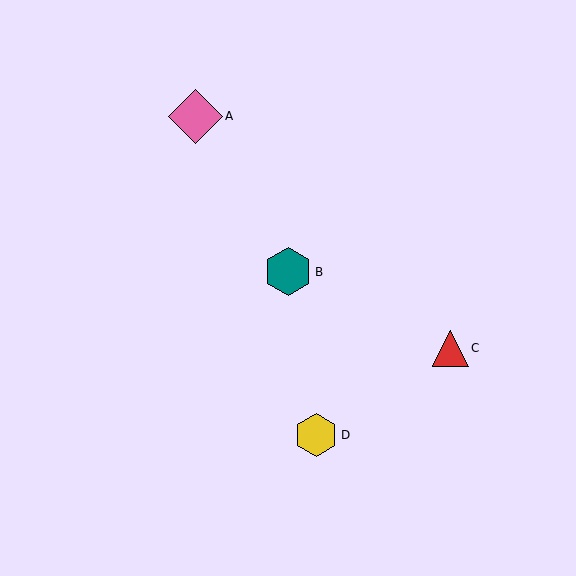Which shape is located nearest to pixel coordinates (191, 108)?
The pink diamond (labeled A) at (195, 116) is nearest to that location.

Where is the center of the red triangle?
The center of the red triangle is at (451, 348).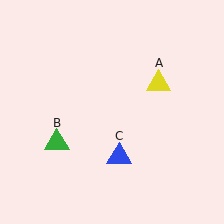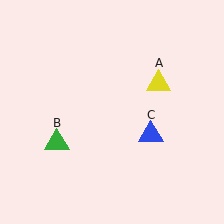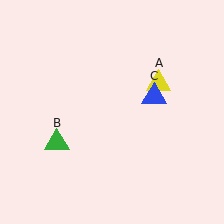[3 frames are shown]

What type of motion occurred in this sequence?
The blue triangle (object C) rotated counterclockwise around the center of the scene.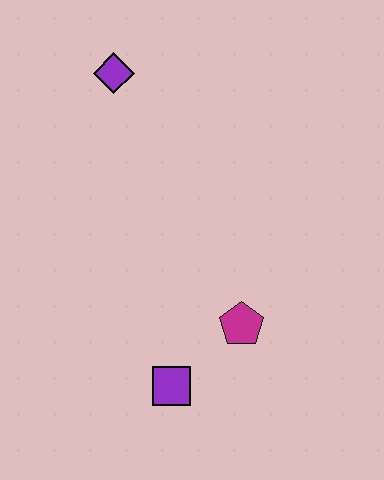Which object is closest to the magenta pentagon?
The purple square is closest to the magenta pentagon.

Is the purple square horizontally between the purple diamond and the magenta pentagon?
Yes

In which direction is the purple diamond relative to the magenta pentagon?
The purple diamond is above the magenta pentagon.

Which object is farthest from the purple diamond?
The purple square is farthest from the purple diamond.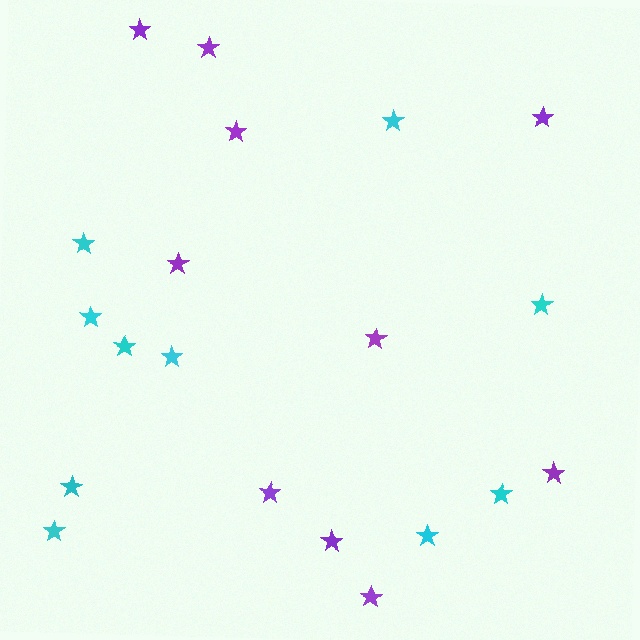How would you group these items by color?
There are 2 groups: one group of cyan stars (10) and one group of purple stars (10).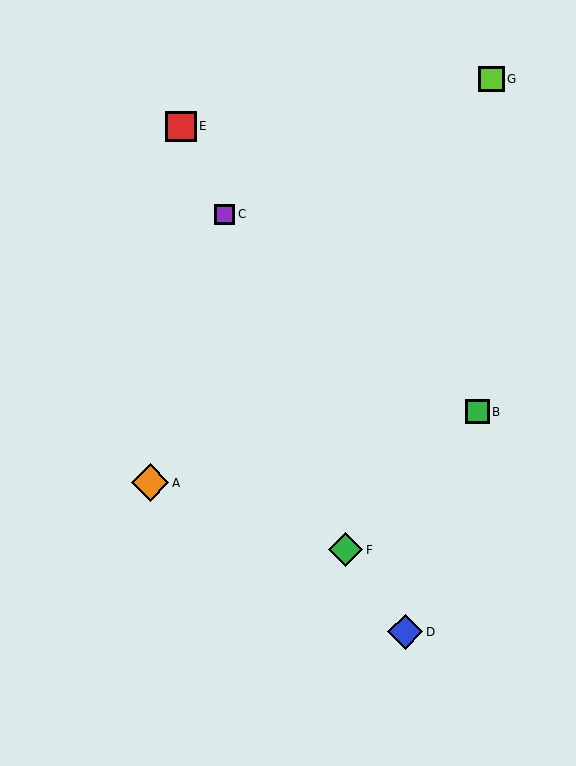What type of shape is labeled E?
Shape E is a red square.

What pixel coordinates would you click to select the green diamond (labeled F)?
Click at (346, 550) to select the green diamond F.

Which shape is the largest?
The orange diamond (labeled A) is the largest.